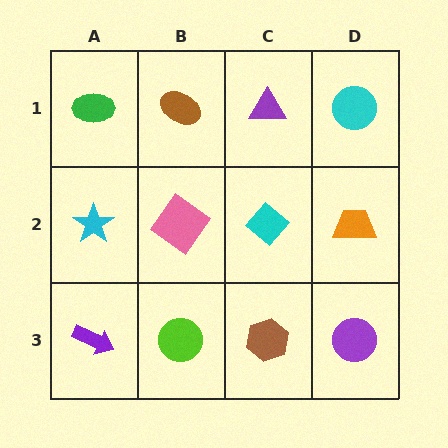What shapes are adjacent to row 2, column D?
A cyan circle (row 1, column D), a purple circle (row 3, column D), a cyan diamond (row 2, column C).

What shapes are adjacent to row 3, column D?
An orange trapezoid (row 2, column D), a brown hexagon (row 3, column C).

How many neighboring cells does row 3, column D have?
2.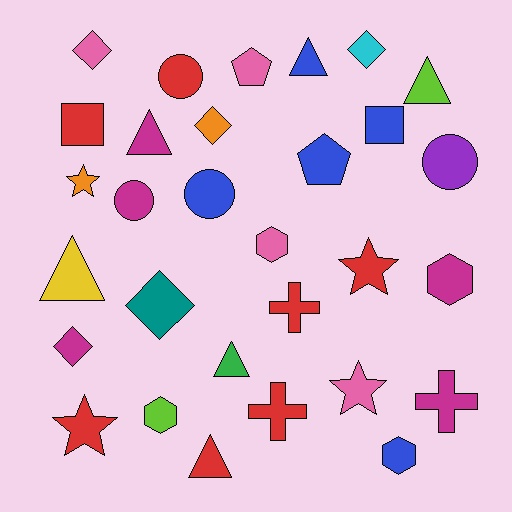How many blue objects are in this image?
There are 5 blue objects.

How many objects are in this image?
There are 30 objects.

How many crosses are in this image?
There are 3 crosses.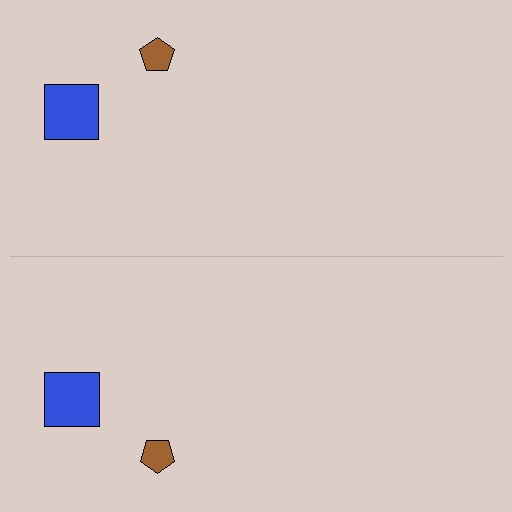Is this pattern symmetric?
Yes, this pattern has bilateral (reflection) symmetry.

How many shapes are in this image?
There are 4 shapes in this image.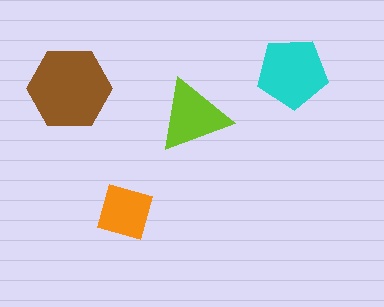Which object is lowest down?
The orange square is bottommost.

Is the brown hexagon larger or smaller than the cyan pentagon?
Larger.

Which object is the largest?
The brown hexagon.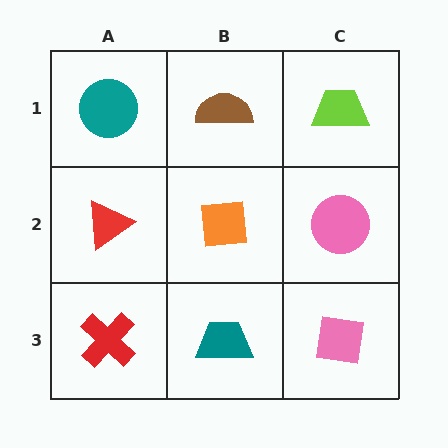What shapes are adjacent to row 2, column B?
A brown semicircle (row 1, column B), a teal trapezoid (row 3, column B), a red triangle (row 2, column A), a pink circle (row 2, column C).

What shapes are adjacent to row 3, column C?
A pink circle (row 2, column C), a teal trapezoid (row 3, column B).